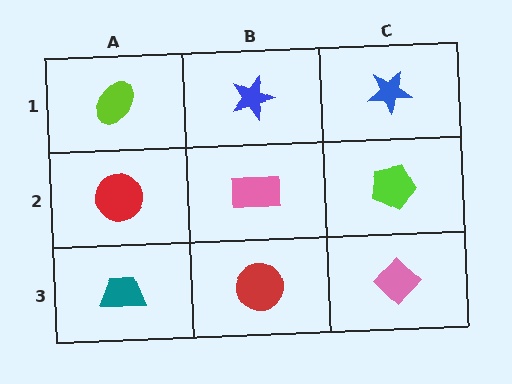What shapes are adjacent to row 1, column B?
A pink rectangle (row 2, column B), a lime ellipse (row 1, column A), a blue star (row 1, column C).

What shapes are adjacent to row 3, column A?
A red circle (row 2, column A), a red circle (row 3, column B).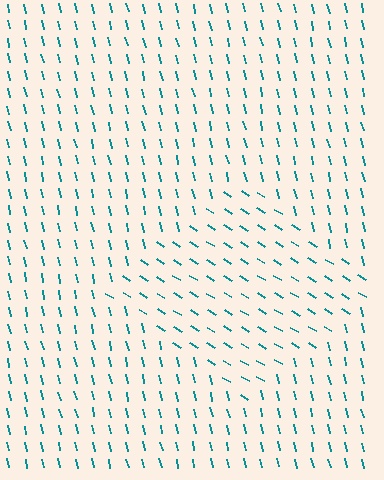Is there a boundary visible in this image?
Yes, there is a texture boundary formed by a change in line orientation.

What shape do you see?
I see a diamond.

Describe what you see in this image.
The image is filled with small teal line segments. A diamond region in the image has lines oriented differently from the surrounding lines, creating a visible texture boundary.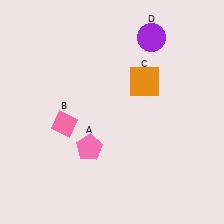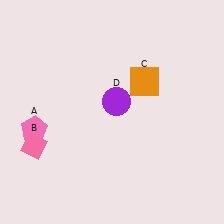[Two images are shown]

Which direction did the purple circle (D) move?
The purple circle (D) moved down.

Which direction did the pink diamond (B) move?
The pink diamond (B) moved left.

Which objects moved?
The objects that moved are: the pink pentagon (A), the pink diamond (B), the purple circle (D).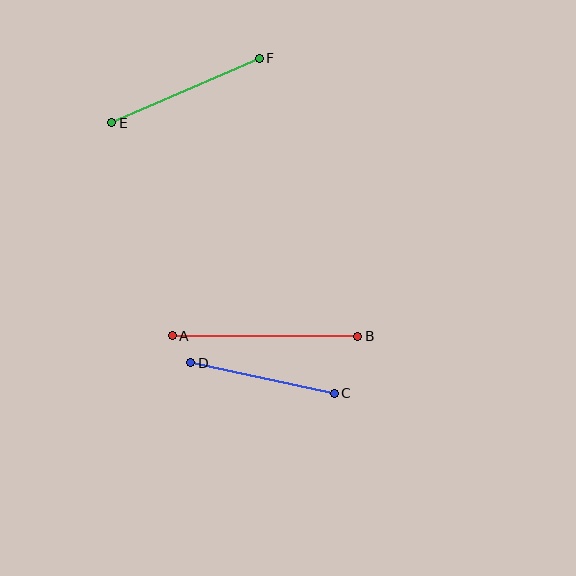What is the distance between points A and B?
The distance is approximately 185 pixels.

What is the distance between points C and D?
The distance is approximately 147 pixels.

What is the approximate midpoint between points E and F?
The midpoint is at approximately (185, 91) pixels.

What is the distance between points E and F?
The distance is approximately 161 pixels.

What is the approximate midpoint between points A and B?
The midpoint is at approximately (265, 336) pixels.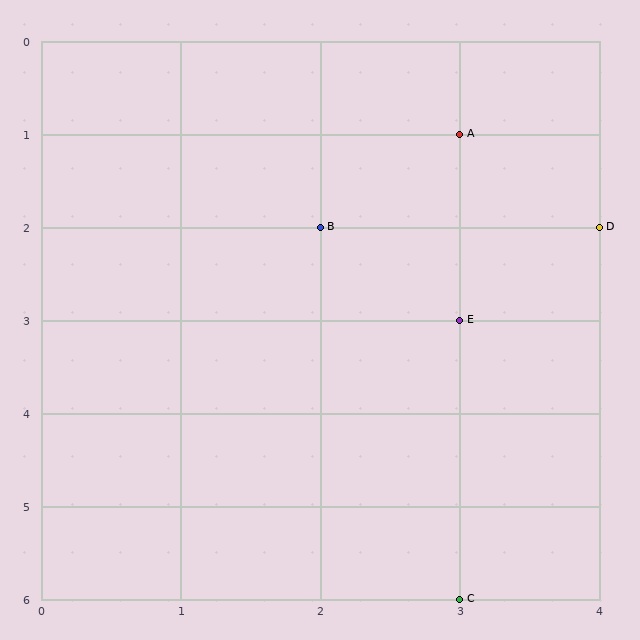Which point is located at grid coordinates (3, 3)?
Point E is at (3, 3).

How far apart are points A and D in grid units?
Points A and D are 1 column and 1 row apart (about 1.4 grid units diagonally).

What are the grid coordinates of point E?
Point E is at grid coordinates (3, 3).